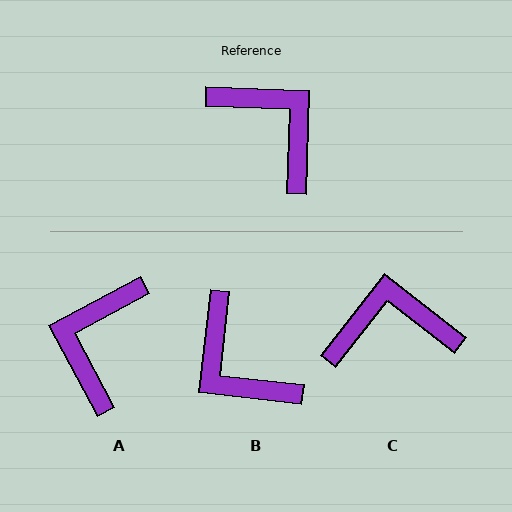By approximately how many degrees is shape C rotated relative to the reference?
Approximately 54 degrees counter-clockwise.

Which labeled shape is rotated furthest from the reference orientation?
B, about 175 degrees away.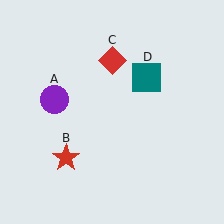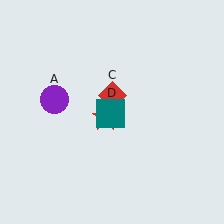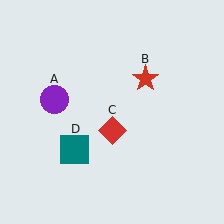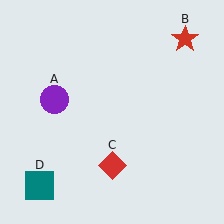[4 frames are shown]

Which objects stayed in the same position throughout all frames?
Purple circle (object A) remained stationary.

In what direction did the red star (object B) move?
The red star (object B) moved up and to the right.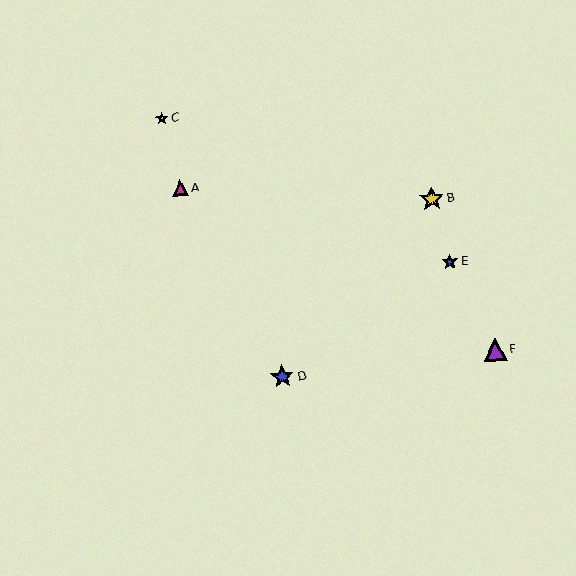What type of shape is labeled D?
Shape D is a blue star.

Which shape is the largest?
The yellow star (labeled B) is the largest.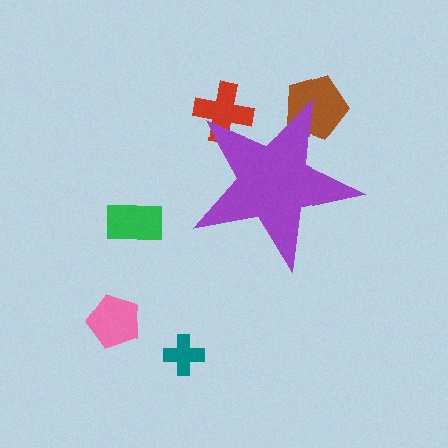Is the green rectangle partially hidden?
No, the green rectangle is fully visible.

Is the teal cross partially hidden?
No, the teal cross is fully visible.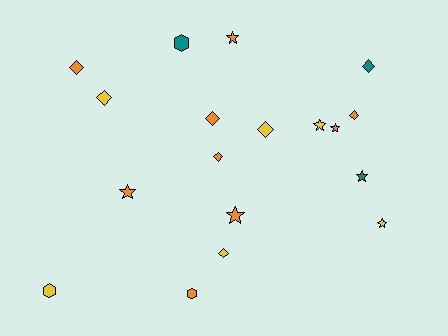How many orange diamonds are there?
There are 4 orange diamonds.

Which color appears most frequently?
Orange, with 9 objects.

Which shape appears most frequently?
Diamond, with 8 objects.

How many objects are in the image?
There are 18 objects.